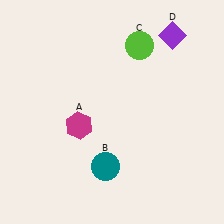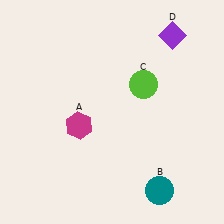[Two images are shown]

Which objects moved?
The objects that moved are: the teal circle (B), the lime circle (C).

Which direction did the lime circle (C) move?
The lime circle (C) moved down.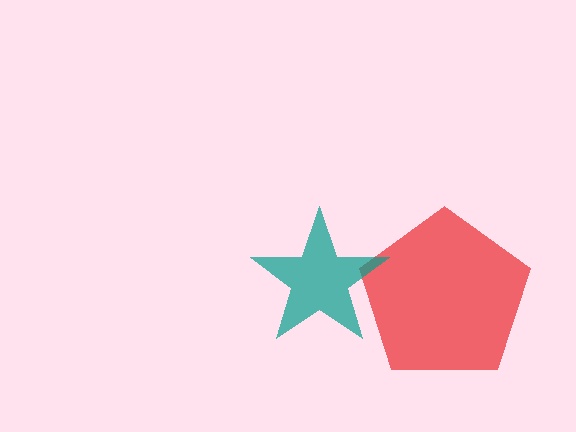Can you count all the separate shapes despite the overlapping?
Yes, there are 2 separate shapes.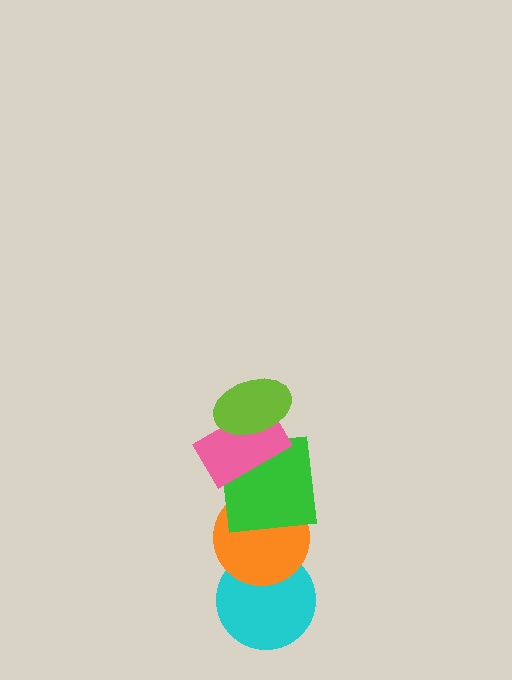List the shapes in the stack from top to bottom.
From top to bottom: the lime ellipse, the pink rectangle, the green square, the orange circle, the cyan circle.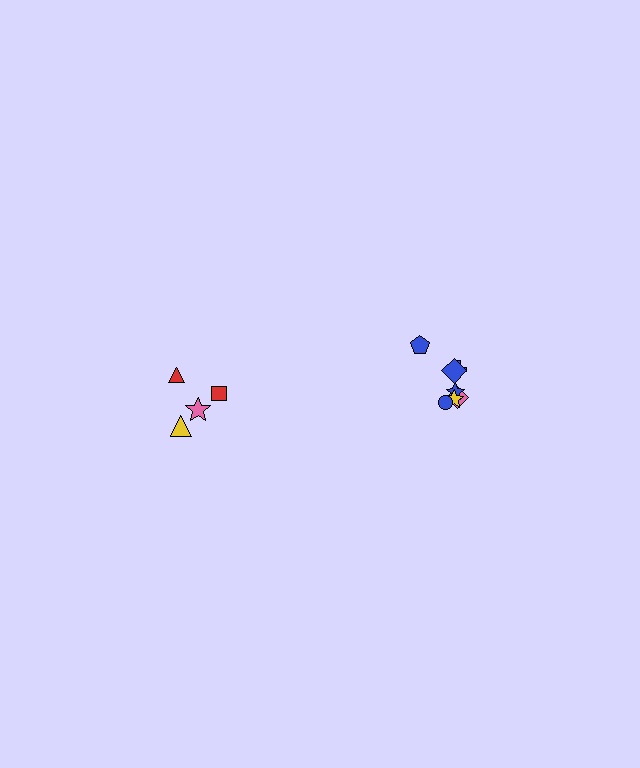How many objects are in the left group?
There are 4 objects.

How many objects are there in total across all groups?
There are 11 objects.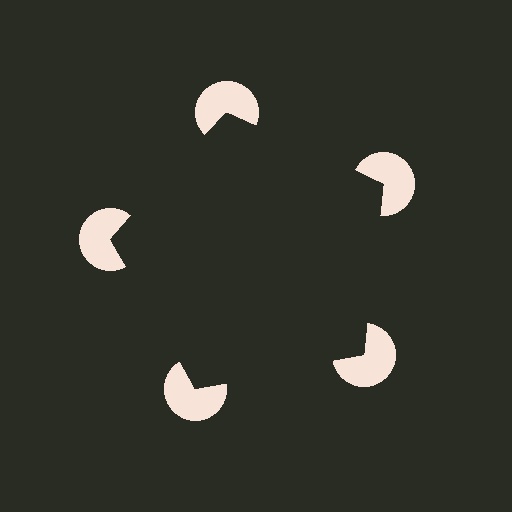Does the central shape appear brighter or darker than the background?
It typically appears slightly darker than the background, even though no actual brightness change is drawn.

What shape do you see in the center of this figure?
An illusory pentagon — its edges are inferred from the aligned wedge cuts in the pac-man discs, not physically drawn.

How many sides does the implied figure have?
5 sides.